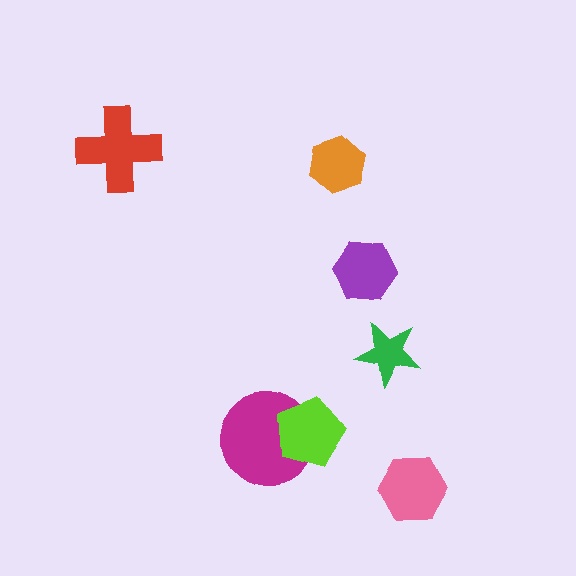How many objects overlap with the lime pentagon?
1 object overlaps with the lime pentagon.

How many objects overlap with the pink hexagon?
0 objects overlap with the pink hexagon.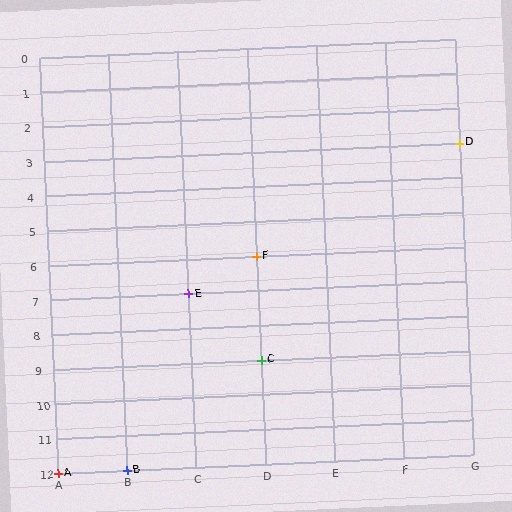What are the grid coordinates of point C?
Point C is at grid coordinates (D, 9).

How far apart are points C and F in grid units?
Points C and F are 3 rows apart.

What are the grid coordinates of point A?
Point A is at grid coordinates (A, 12).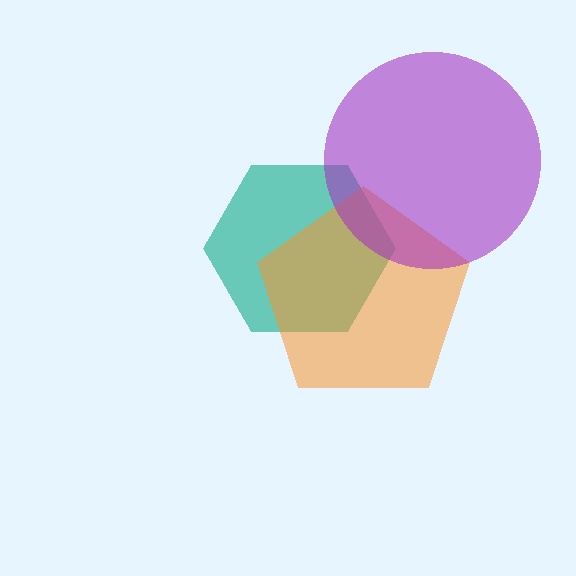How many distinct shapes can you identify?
There are 3 distinct shapes: a teal hexagon, an orange pentagon, a purple circle.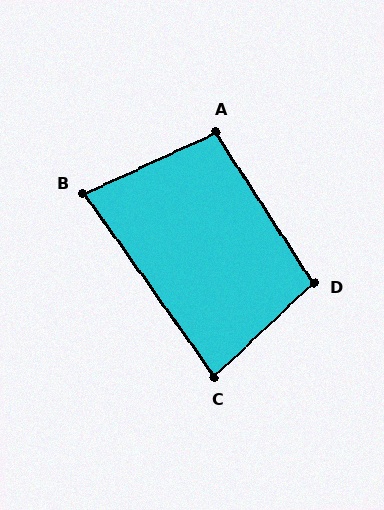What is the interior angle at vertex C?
Approximately 82 degrees (acute).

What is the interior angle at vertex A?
Approximately 98 degrees (obtuse).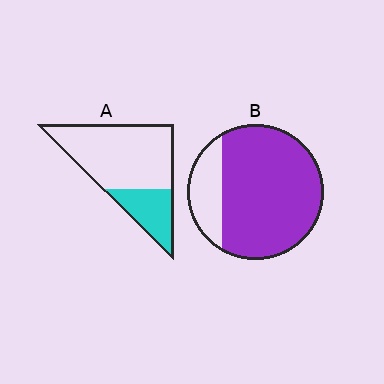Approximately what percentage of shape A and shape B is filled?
A is approximately 25% and B is approximately 80%.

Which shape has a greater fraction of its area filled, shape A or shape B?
Shape B.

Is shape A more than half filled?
No.